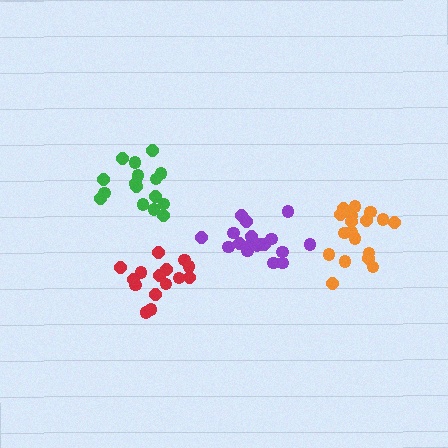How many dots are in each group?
Group 1: 16 dots, Group 2: 18 dots, Group 3: 19 dots, Group 4: 15 dots (68 total).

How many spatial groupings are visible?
There are 4 spatial groupings.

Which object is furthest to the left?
The green cluster is leftmost.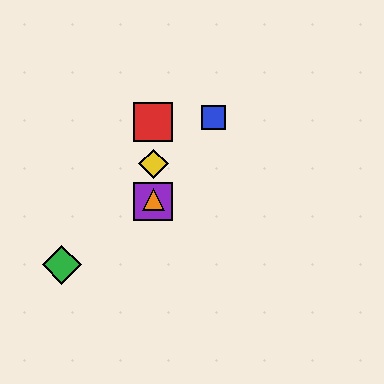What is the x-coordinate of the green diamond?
The green diamond is at x≈62.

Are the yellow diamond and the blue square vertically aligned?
No, the yellow diamond is at x≈153 and the blue square is at x≈213.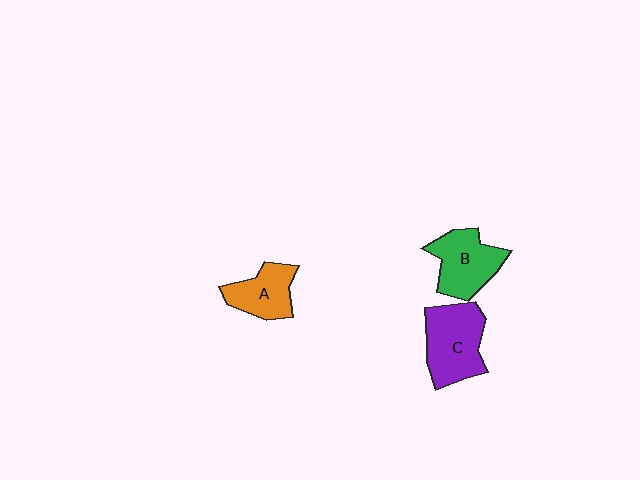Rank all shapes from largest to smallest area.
From largest to smallest: C (purple), B (green), A (orange).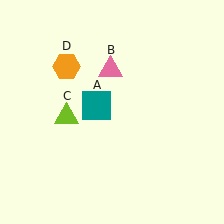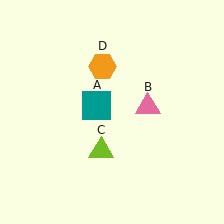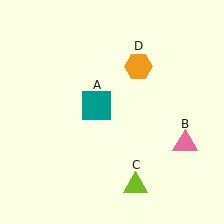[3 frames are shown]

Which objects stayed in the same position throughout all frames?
Teal square (object A) remained stationary.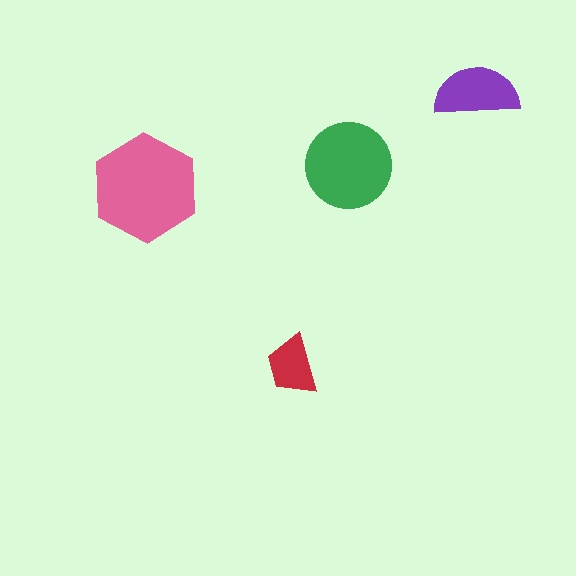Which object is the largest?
The pink hexagon.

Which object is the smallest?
The red trapezoid.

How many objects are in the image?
There are 4 objects in the image.